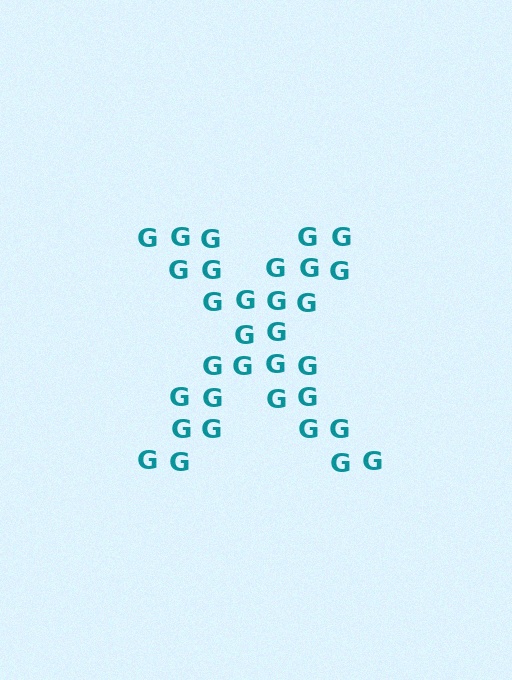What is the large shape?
The large shape is the letter X.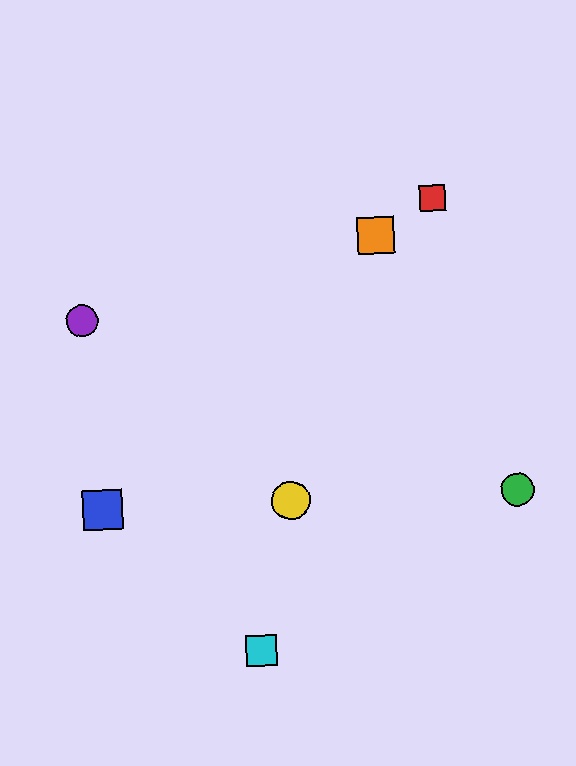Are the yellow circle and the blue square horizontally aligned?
Yes, both are at y≈501.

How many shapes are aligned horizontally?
3 shapes (the blue square, the green circle, the yellow circle) are aligned horizontally.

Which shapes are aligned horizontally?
The blue square, the green circle, the yellow circle are aligned horizontally.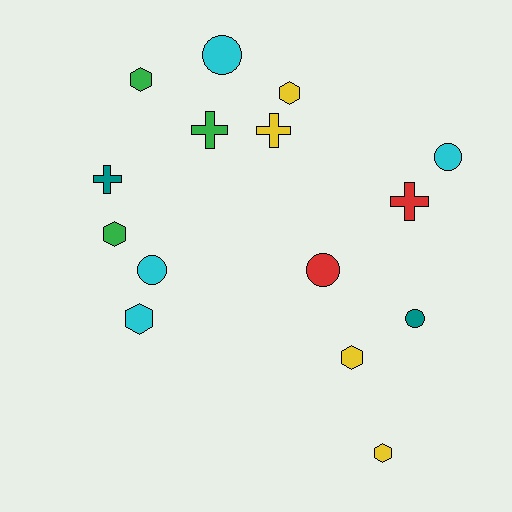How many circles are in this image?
There are 5 circles.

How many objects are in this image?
There are 15 objects.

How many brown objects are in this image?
There are no brown objects.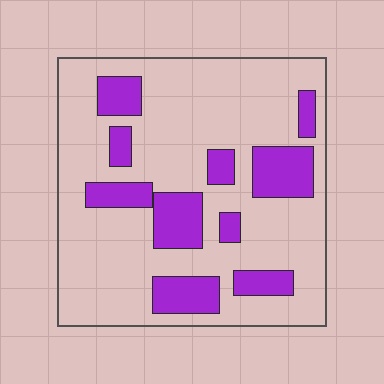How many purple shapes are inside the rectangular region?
10.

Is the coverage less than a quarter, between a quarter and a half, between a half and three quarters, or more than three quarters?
Less than a quarter.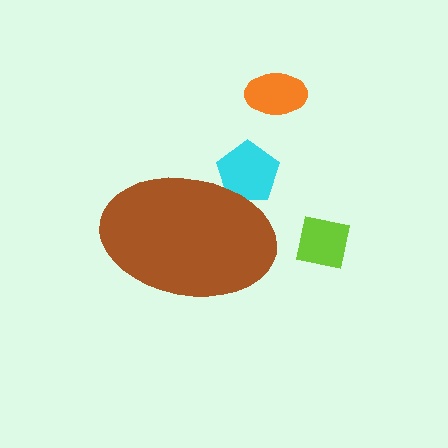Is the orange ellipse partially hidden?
No, the orange ellipse is fully visible.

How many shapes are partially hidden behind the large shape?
1 shape is partially hidden.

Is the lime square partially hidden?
No, the lime square is fully visible.